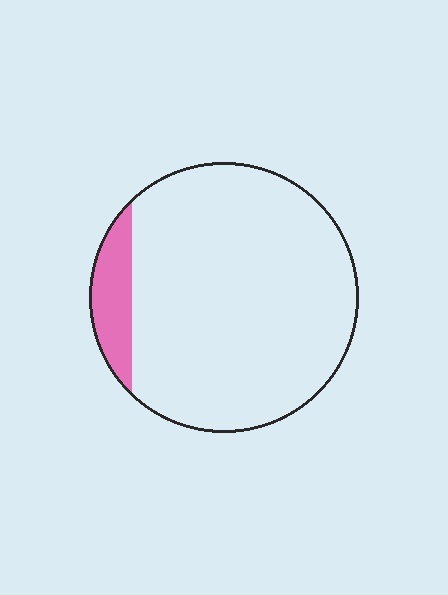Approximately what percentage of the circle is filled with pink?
Approximately 10%.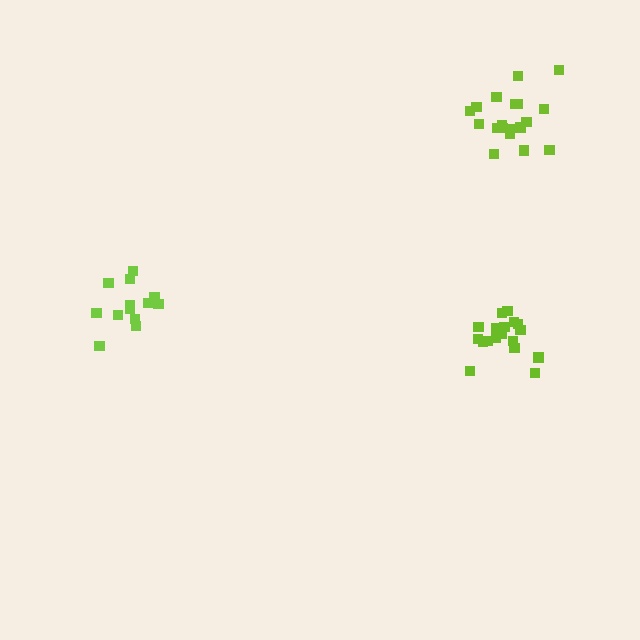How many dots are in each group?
Group 1: 13 dots, Group 2: 18 dots, Group 3: 19 dots (50 total).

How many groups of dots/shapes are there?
There are 3 groups.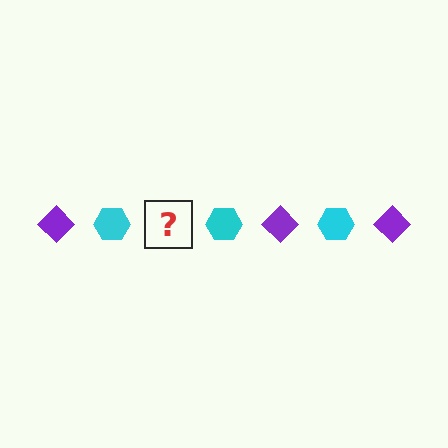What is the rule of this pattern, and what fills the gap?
The rule is that the pattern alternates between purple diamond and cyan hexagon. The gap should be filled with a purple diamond.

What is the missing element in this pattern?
The missing element is a purple diamond.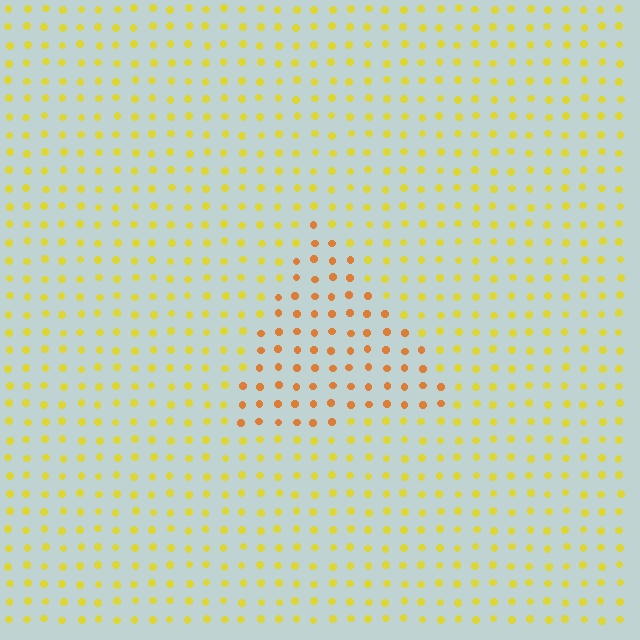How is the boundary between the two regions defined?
The boundary is defined purely by a slight shift in hue (about 32 degrees). Spacing, size, and orientation are identical on both sides.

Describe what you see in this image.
The image is filled with small yellow elements in a uniform arrangement. A triangle-shaped region is visible where the elements are tinted to a slightly different hue, forming a subtle color boundary.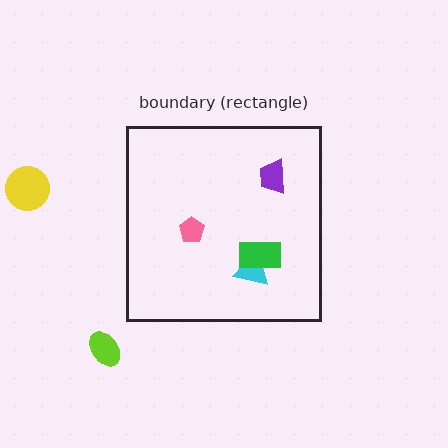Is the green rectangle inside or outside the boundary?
Inside.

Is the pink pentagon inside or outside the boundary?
Inside.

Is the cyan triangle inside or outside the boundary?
Inside.